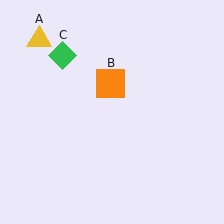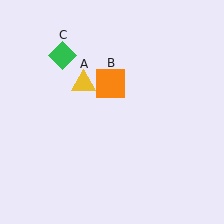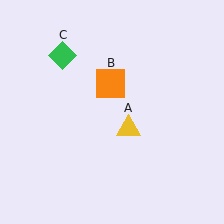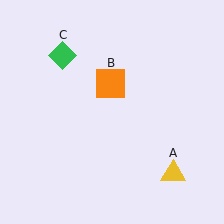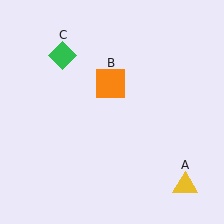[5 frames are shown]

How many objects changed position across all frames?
1 object changed position: yellow triangle (object A).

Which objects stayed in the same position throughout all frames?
Orange square (object B) and green diamond (object C) remained stationary.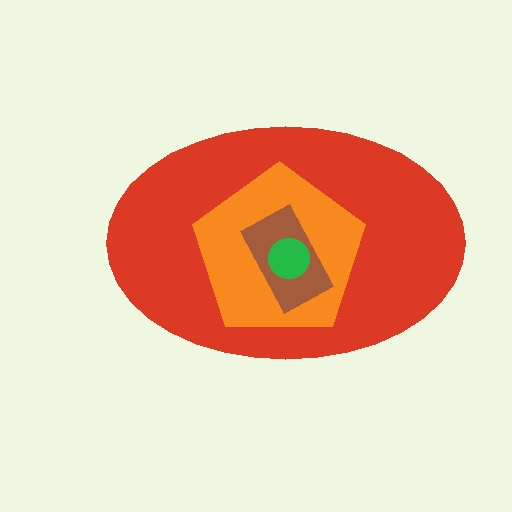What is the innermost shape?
The green circle.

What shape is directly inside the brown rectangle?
The green circle.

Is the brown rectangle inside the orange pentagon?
Yes.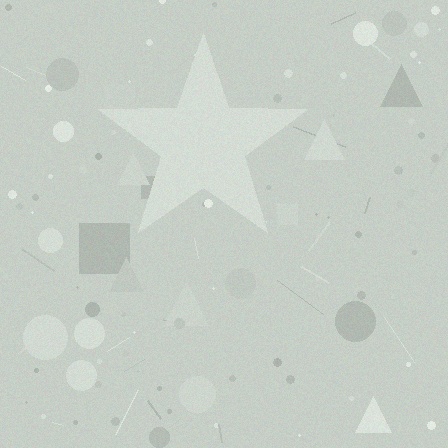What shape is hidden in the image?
A star is hidden in the image.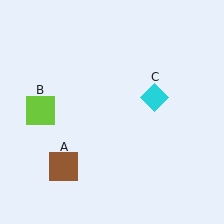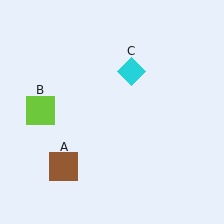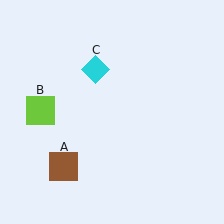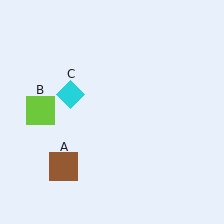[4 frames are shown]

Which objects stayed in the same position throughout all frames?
Brown square (object A) and lime square (object B) remained stationary.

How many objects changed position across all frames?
1 object changed position: cyan diamond (object C).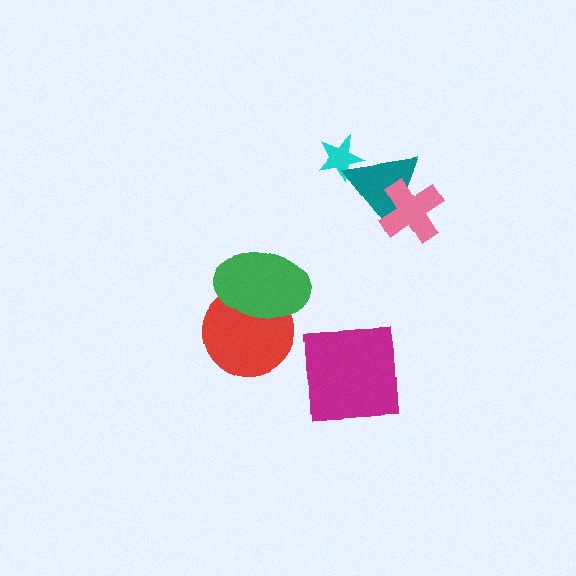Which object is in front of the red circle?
The green ellipse is in front of the red circle.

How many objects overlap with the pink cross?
1 object overlaps with the pink cross.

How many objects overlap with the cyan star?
1 object overlaps with the cyan star.